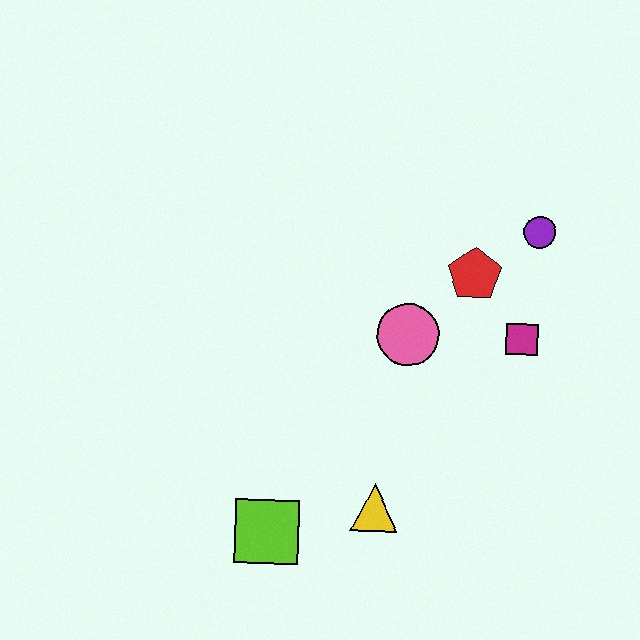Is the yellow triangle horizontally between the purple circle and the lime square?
Yes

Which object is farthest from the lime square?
The purple circle is farthest from the lime square.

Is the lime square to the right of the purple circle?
No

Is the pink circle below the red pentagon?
Yes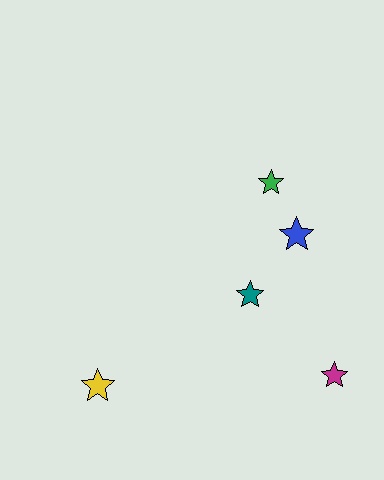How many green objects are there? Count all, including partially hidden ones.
There is 1 green object.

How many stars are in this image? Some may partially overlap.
There are 5 stars.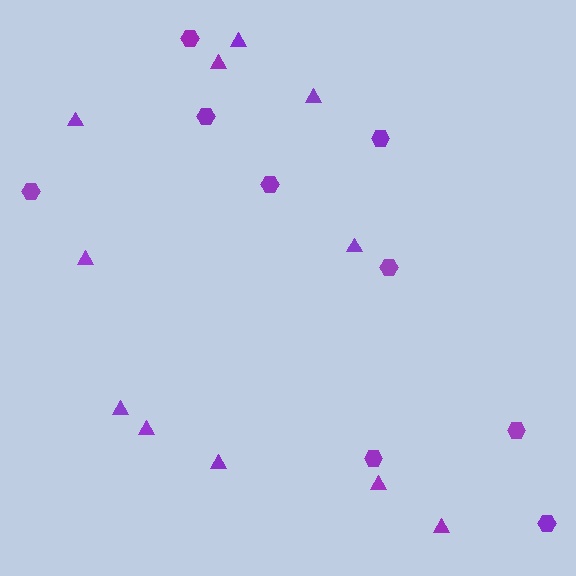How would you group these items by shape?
There are 2 groups: one group of triangles (11) and one group of hexagons (9).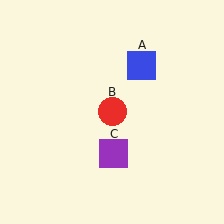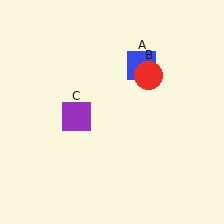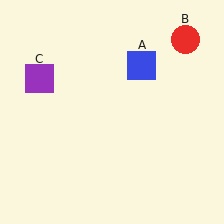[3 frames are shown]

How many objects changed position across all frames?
2 objects changed position: red circle (object B), purple square (object C).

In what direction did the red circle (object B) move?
The red circle (object B) moved up and to the right.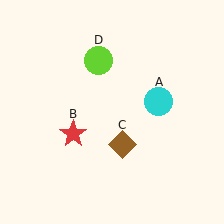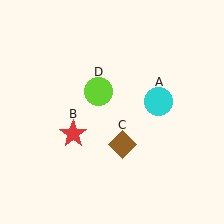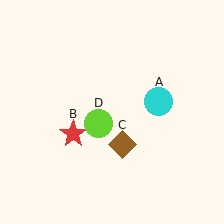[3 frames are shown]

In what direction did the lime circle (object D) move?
The lime circle (object D) moved down.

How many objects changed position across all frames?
1 object changed position: lime circle (object D).